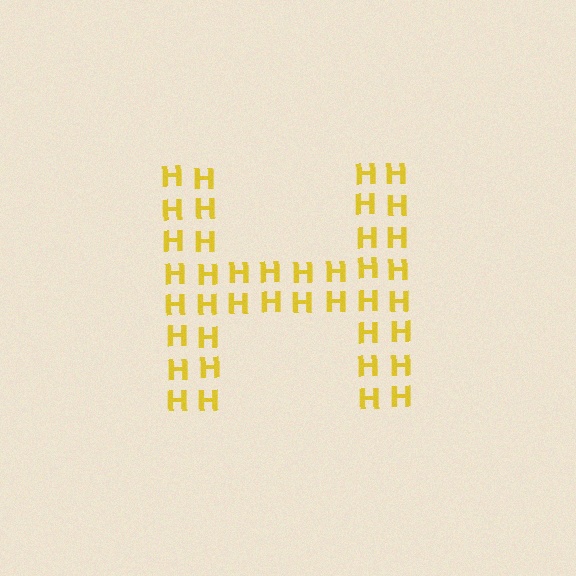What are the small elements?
The small elements are letter H's.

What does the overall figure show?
The overall figure shows the letter H.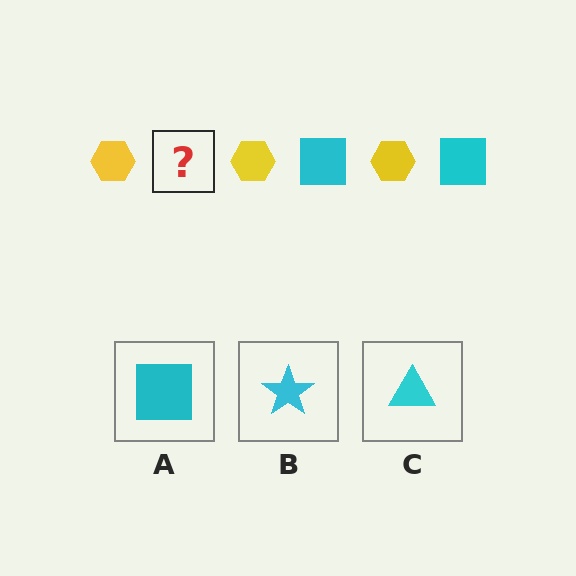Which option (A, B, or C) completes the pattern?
A.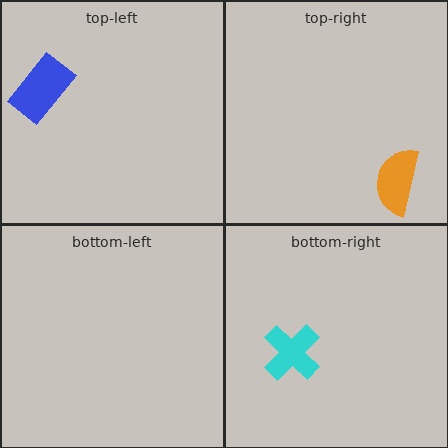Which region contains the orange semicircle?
The top-right region.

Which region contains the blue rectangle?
The top-left region.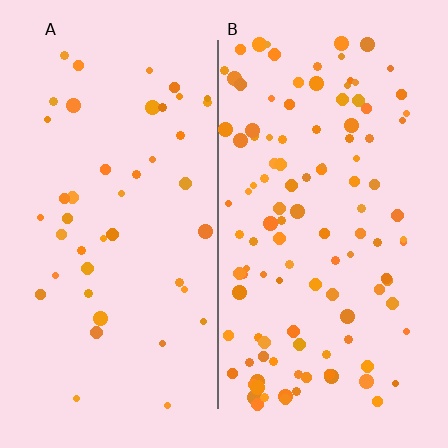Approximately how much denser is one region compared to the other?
Approximately 2.6× — region B over region A.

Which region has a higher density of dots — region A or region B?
B (the right).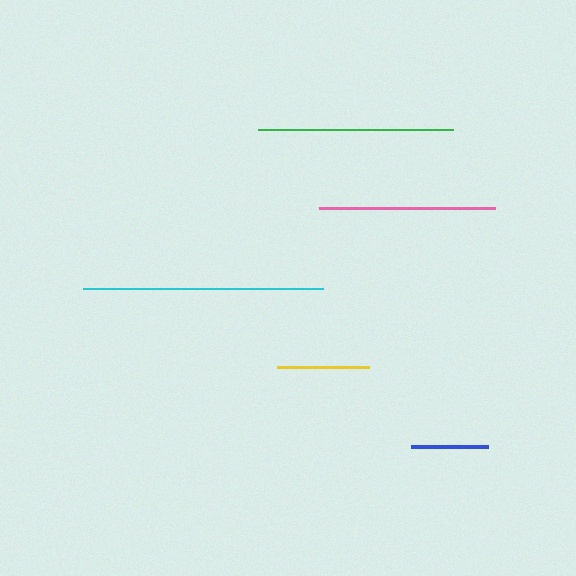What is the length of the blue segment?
The blue segment is approximately 77 pixels long.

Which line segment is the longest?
The cyan line is the longest at approximately 241 pixels.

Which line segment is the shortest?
The blue line is the shortest at approximately 77 pixels.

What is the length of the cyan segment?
The cyan segment is approximately 241 pixels long.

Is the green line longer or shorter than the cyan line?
The cyan line is longer than the green line.